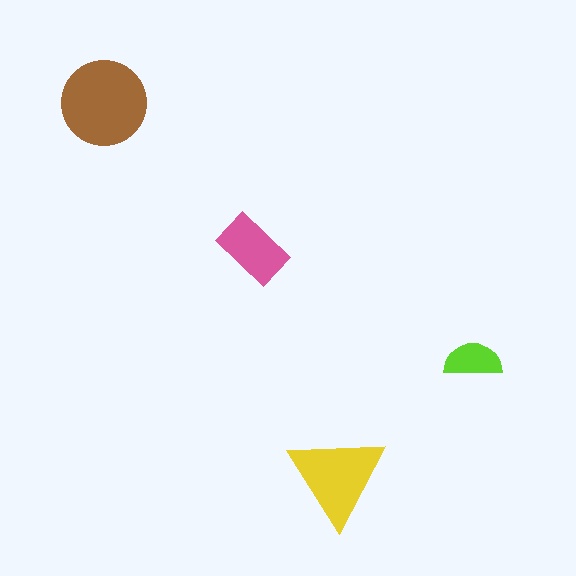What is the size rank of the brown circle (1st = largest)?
1st.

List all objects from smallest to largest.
The lime semicircle, the pink rectangle, the yellow triangle, the brown circle.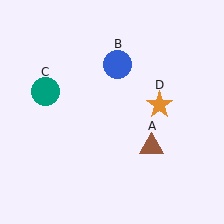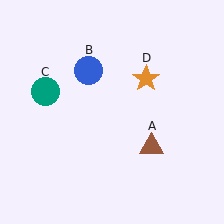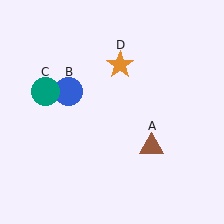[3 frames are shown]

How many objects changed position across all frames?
2 objects changed position: blue circle (object B), orange star (object D).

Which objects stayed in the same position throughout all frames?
Brown triangle (object A) and teal circle (object C) remained stationary.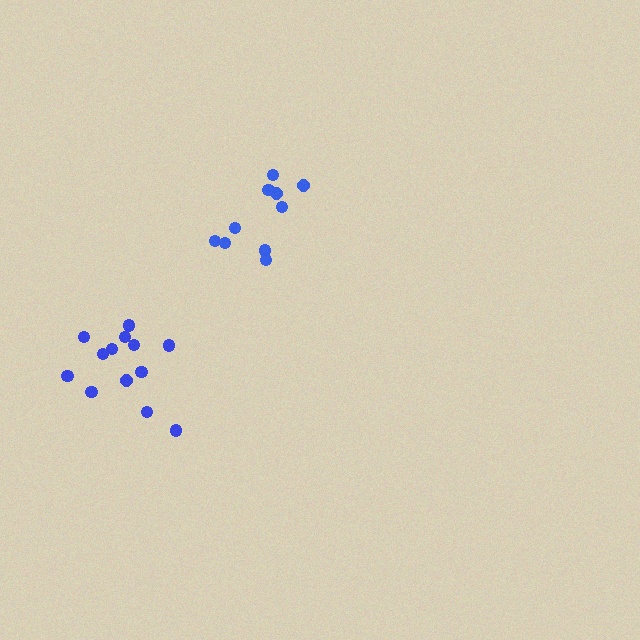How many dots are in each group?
Group 1: 10 dots, Group 2: 13 dots (23 total).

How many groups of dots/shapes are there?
There are 2 groups.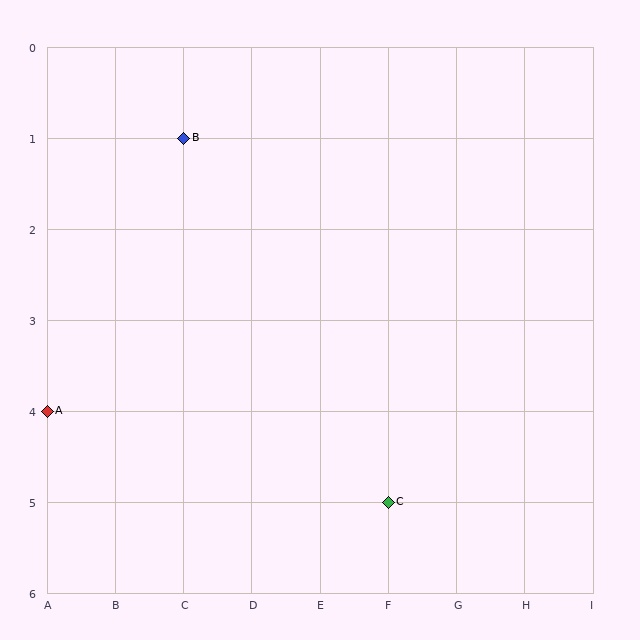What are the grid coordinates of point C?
Point C is at grid coordinates (F, 5).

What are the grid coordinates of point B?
Point B is at grid coordinates (C, 1).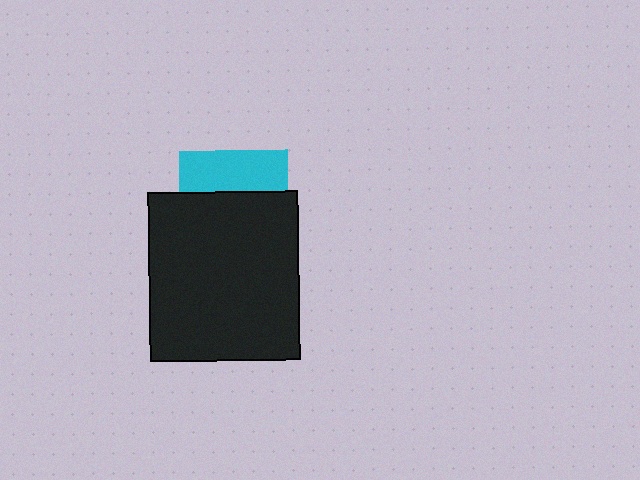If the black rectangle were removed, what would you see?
You would see the complete cyan square.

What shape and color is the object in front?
The object in front is a black rectangle.